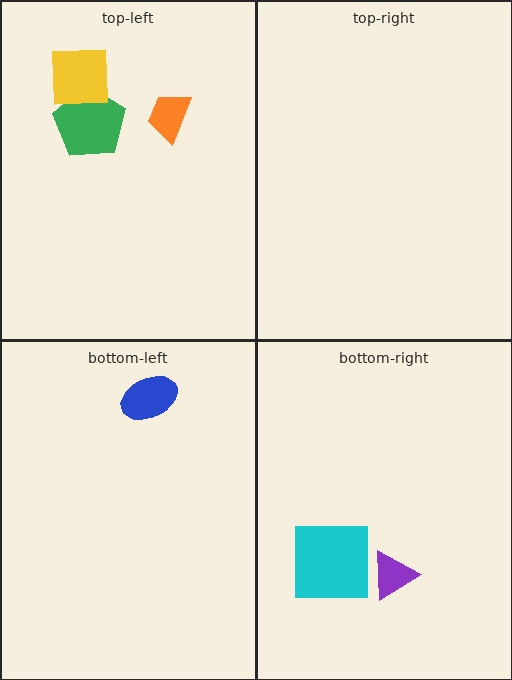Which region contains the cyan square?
The bottom-right region.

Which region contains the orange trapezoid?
The top-left region.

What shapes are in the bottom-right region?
The purple triangle, the cyan square.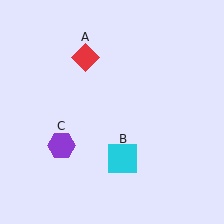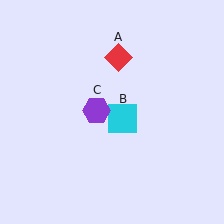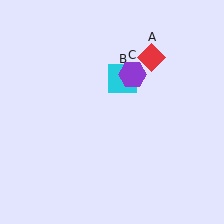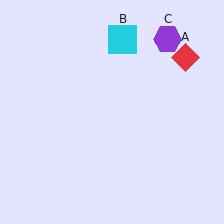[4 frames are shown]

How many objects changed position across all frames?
3 objects changed position: red diamond (object A), cyan square (object B), purple hexagon (object C).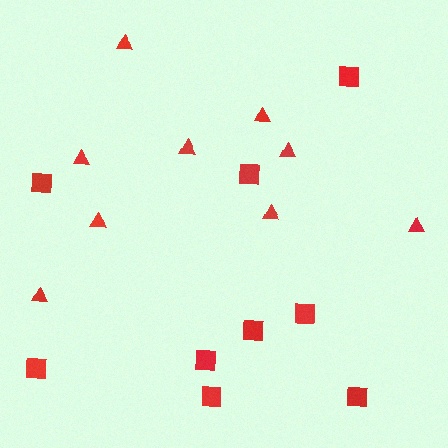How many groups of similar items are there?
There are 2 groups: one group of squares (9) and one group of triangles (9).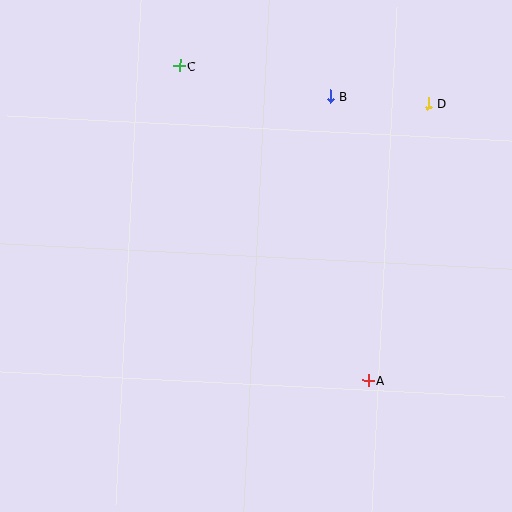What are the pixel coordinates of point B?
Point B is at (331, 96).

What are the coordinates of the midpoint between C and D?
The midpoint between C and D is at (304, 85).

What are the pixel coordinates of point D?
Point D is at (428, 103).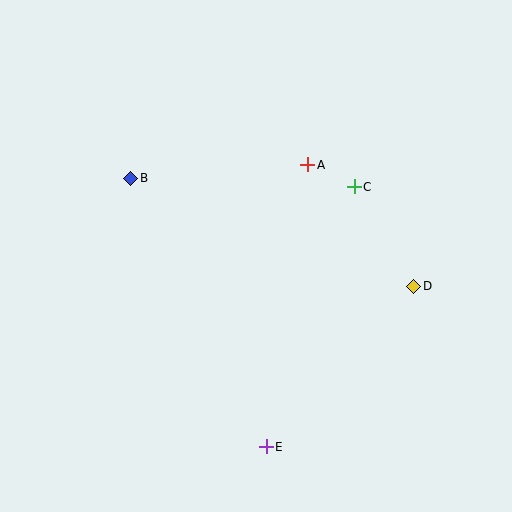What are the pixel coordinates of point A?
Point A is at (308, 165).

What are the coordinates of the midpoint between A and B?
The midpoint between A and B is at (219, 172).